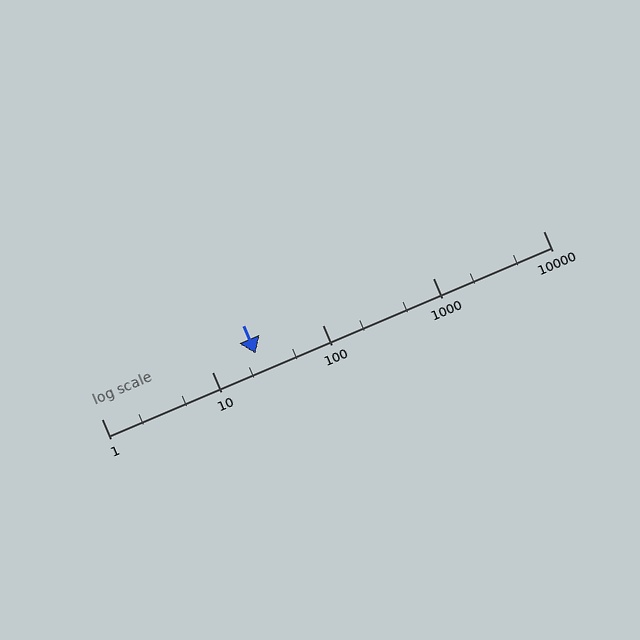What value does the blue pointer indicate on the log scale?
The pointer indicates approximately 25.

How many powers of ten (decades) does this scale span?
The scale spans 4 decades, from 1 to 10000.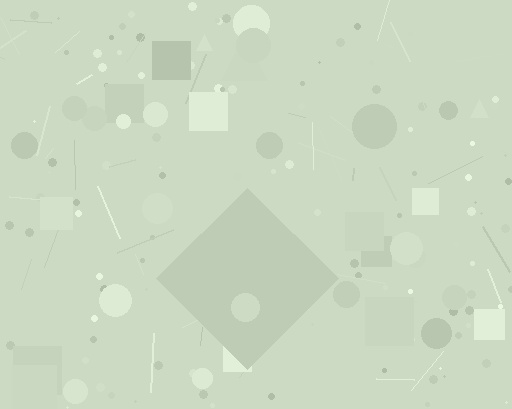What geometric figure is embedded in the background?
A diamond is embedded in the background.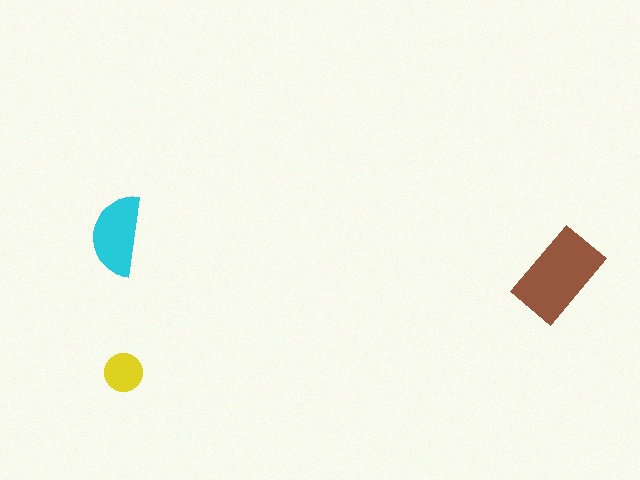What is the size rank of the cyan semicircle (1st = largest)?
2nd.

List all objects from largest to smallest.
The brown rectangle, the cyan semicircle, the yellow circle.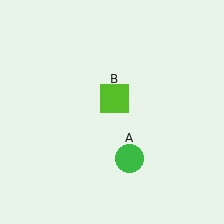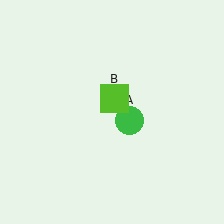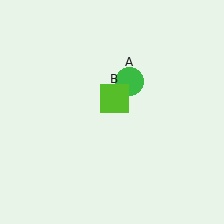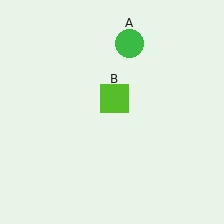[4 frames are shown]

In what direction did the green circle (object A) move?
The green circle (object A) moved up.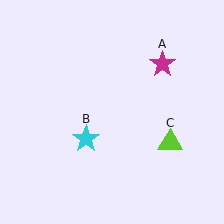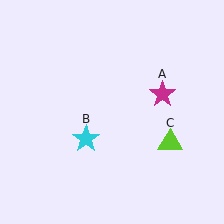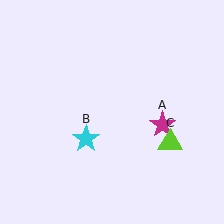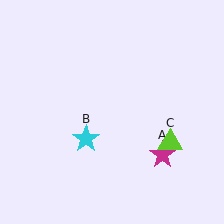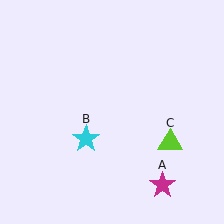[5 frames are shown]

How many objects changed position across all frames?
1 object changed position: magenta star (object A).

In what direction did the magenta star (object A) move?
The magenta star (object A) moved down.